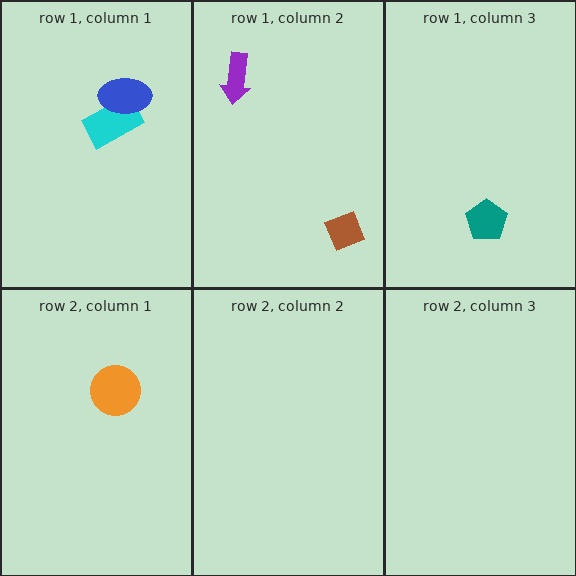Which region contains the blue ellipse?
The row 1, column 1 region.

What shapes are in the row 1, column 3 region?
The teal pentagon.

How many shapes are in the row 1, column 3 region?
1.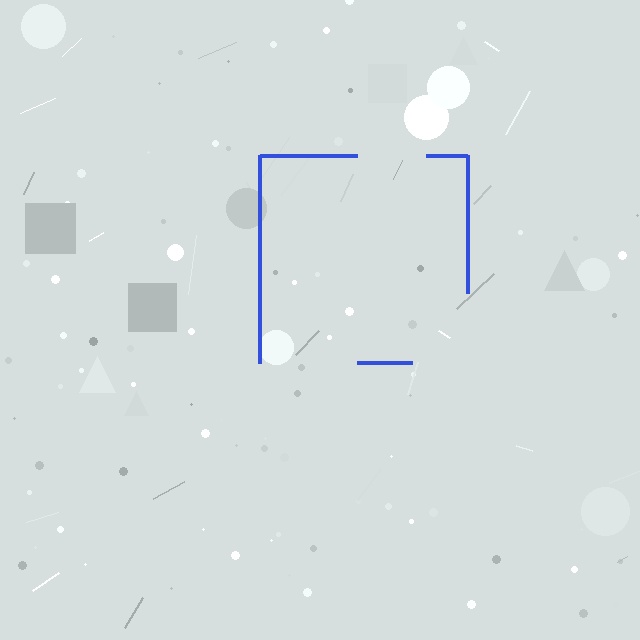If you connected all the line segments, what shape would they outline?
They would outline a square.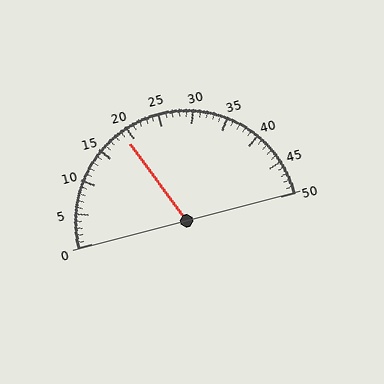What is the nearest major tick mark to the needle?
The nearest major tick mark is 20.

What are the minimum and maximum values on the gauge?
The gauge ranges from 0 to 50.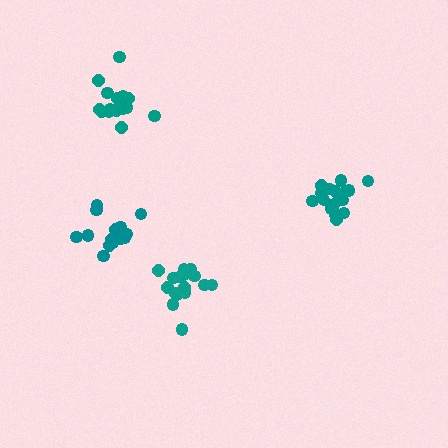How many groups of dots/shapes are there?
There are 4 groups.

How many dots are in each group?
Group 1: 16 dots, Group 2: 17 dots, Group 3: 19 dots, Group 4: 14 dots (66 total).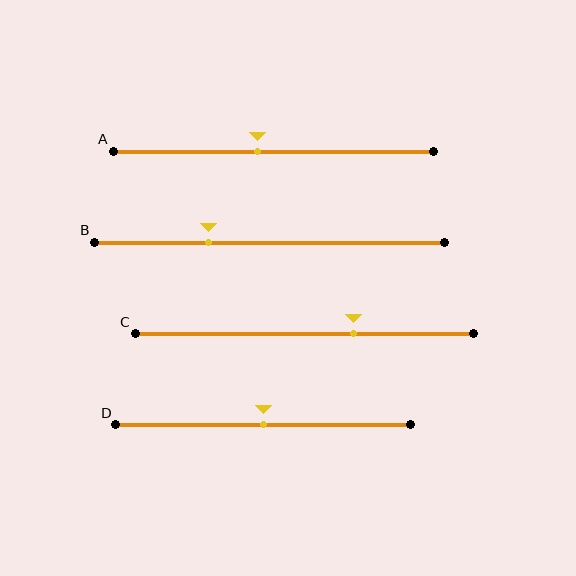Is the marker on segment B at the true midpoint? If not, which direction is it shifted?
No, the marker on segment B is shifted to the left by about 18% of the segment length.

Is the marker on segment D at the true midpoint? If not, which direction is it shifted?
Yes, the marker on segment D is at the true midpoint.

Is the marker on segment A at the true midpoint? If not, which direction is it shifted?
No, the marker on segment A is shifted to the left by about 5% of the segment length.